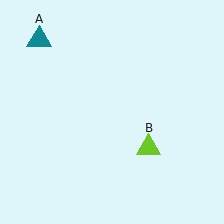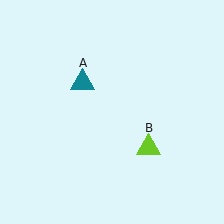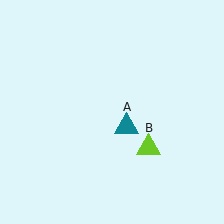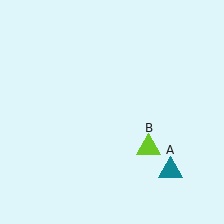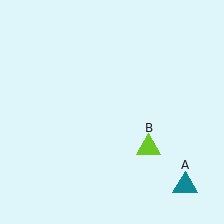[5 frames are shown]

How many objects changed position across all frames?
1 object changed position: teal triangle (object A).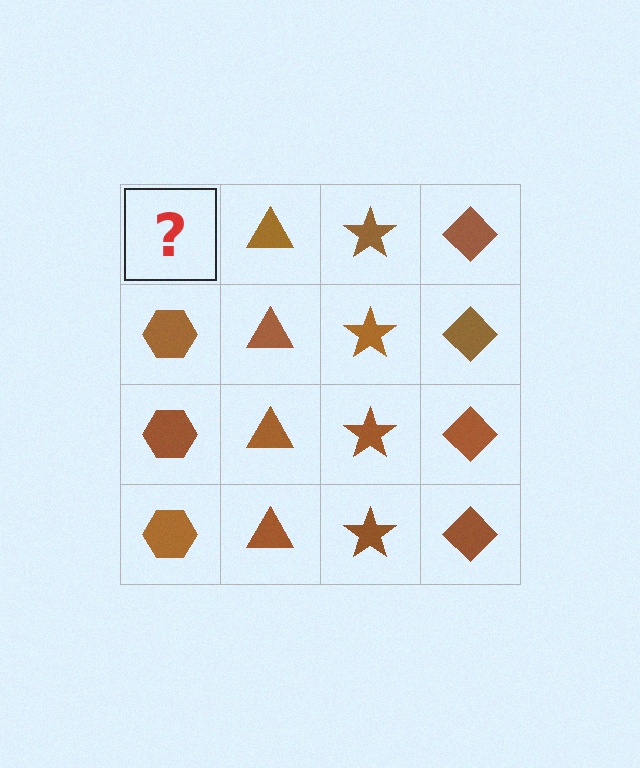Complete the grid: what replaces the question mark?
The question mark should be replaced with a brown hexagon.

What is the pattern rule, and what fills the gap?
The rule is that each column has a consistent shape. The gap should be filled with a brown hexagon.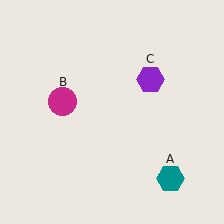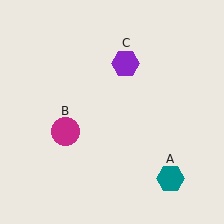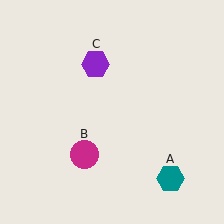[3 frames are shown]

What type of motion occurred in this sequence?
The magenta circle (object B), purple hexagon (object C) rotated counterclockwise around the center of the scene.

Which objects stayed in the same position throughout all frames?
Teal hexagon (object A) remained stationary.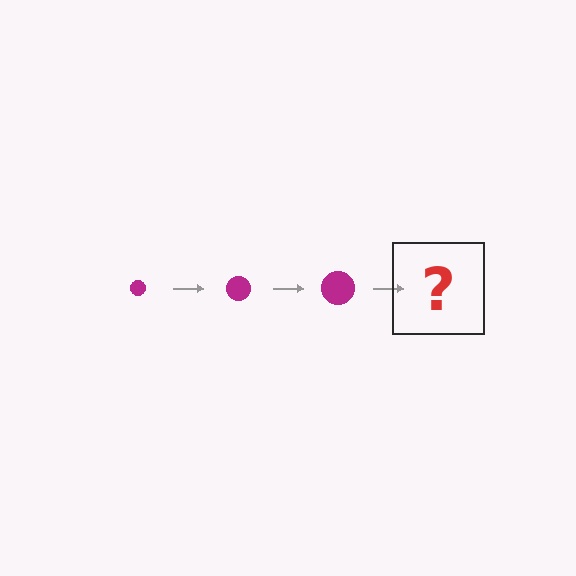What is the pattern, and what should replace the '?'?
The pattern is that the circle gets progressively larger each step. The '?' should be a magenta circle, larger than the previous one.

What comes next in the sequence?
The next element should be a magenta circle, larger than the previous one.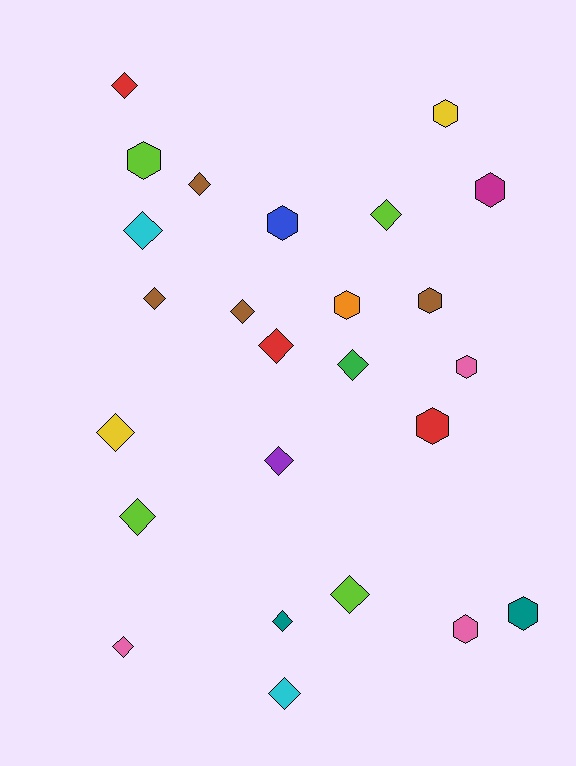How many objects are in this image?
There are 25 objects.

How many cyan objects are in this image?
There are 2 cyan objects.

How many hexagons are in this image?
There are 10 hexagons.